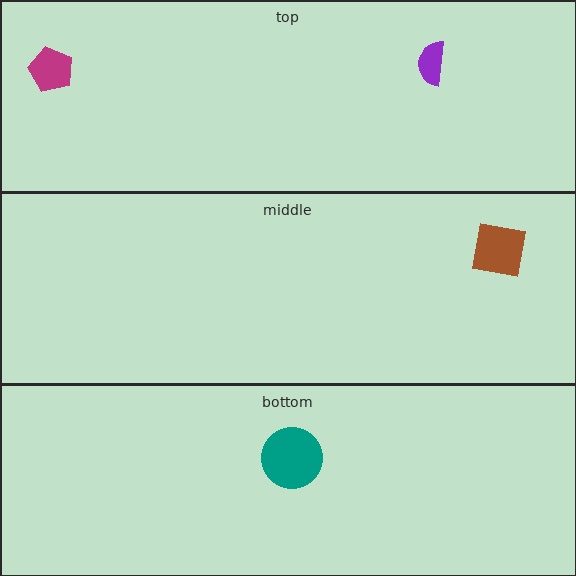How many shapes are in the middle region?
1.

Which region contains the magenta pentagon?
The top region.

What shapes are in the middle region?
The brown square.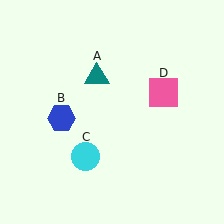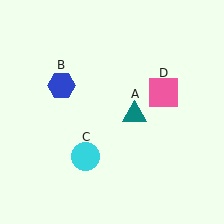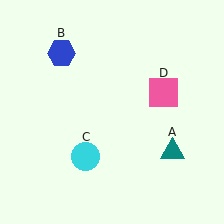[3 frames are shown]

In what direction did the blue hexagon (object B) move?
The blue hexagon (object B) moved up.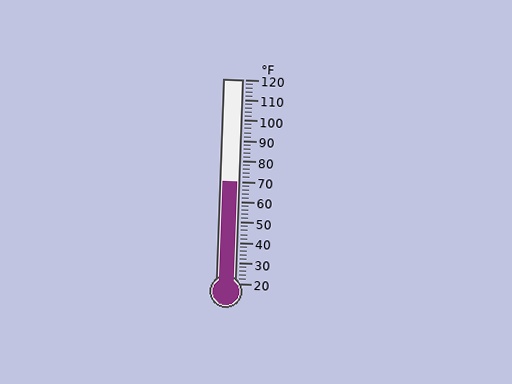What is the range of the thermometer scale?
The thermometer scale ranges from 20°F to 120°F.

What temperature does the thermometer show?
The thermometer shows approximately 70°F.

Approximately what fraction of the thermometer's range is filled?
The thermometer is filled to approximately 50% of its range.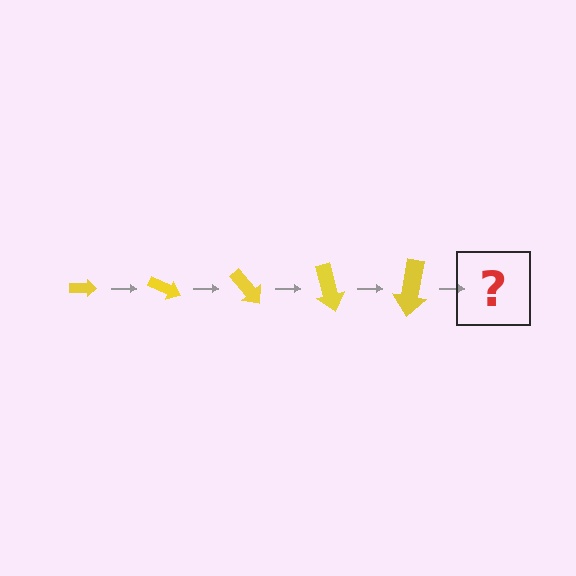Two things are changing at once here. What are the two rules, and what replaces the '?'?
The two rules are that the arrow grows larger each step and it rotates 25 degrees each step. The '?' should be an arrow, larger than the previous one and rotated 125 degrees from the start.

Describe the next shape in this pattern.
It should be an arrow, larger than the previous one and rotated 125 degrees from the start.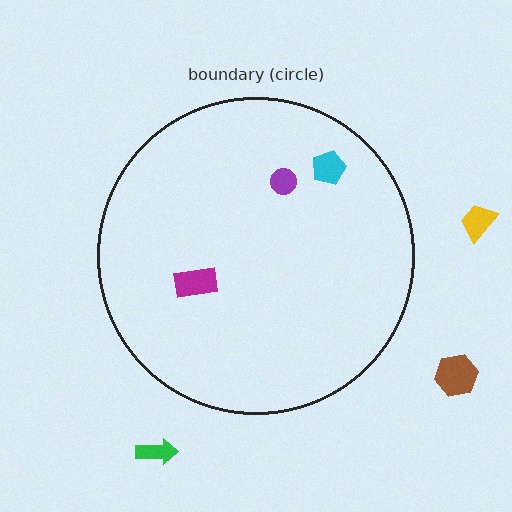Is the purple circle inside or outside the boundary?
Inside.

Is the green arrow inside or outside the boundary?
Outside.